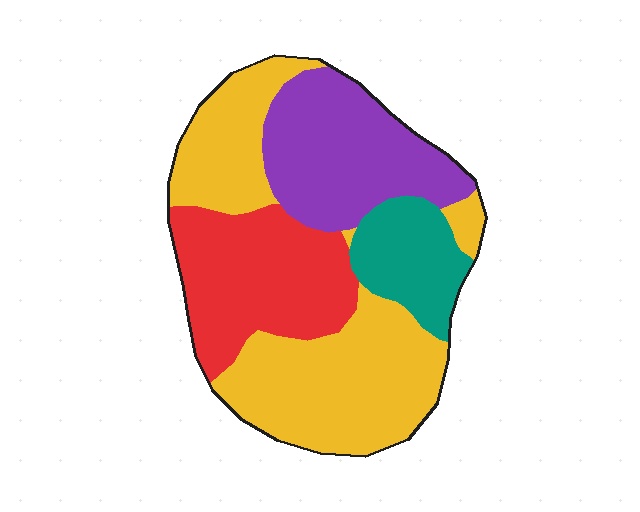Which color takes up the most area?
Yellow, at roughly 40%.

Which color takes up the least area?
Teal, at roughly 10%.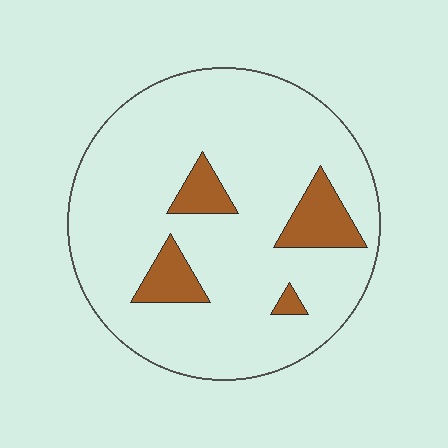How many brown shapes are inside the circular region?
4.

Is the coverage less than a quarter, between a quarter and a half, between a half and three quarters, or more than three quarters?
Less than a quarter.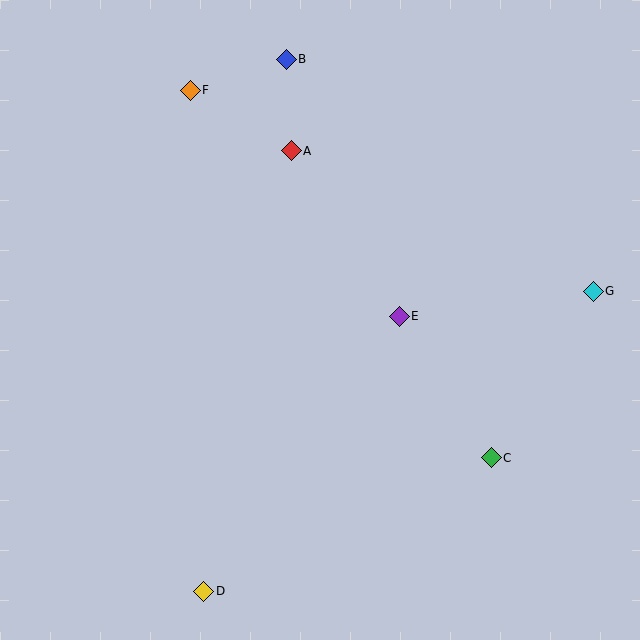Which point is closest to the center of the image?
Point E at (399, 316) is closest to the center.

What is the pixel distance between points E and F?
The distance between E and F is 308 pixels.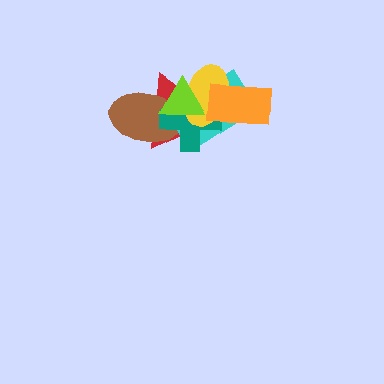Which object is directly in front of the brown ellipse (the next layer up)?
The cyan rectangle is directly in front of the brown ellipse.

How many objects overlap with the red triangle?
6 objects overlap with the red triangle.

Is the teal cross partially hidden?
Yes, it is partially covered by another shape.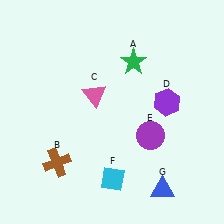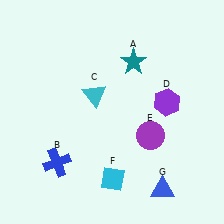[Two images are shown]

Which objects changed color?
A changed from green to teal. B changed from brown to blue. C changed from pink to cyan.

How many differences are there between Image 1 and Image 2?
There are 3 differences between the two images.